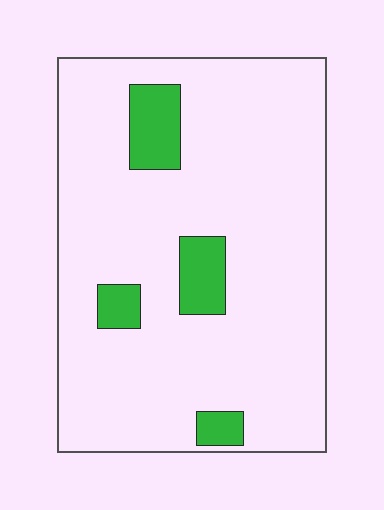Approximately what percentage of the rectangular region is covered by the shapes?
Approximately 10%.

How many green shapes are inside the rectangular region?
4.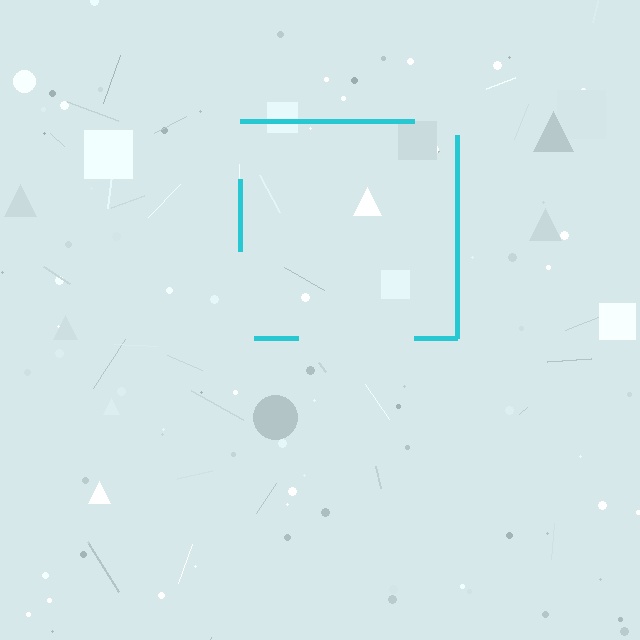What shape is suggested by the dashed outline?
The dashed outline suggests a square.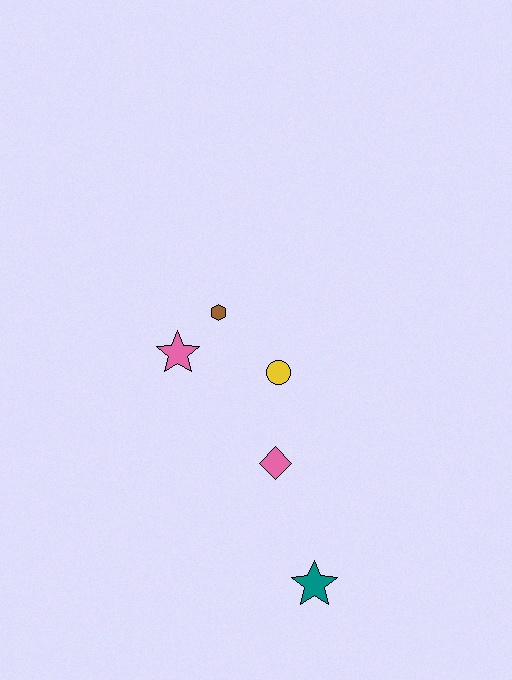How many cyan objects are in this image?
There are no cyan objects.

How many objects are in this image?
There are 5 objects.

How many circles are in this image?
There is 1 circle.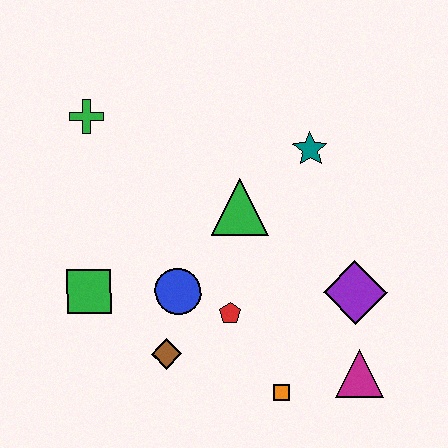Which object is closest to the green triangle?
The teal star is closest to the green triangle.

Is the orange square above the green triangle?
No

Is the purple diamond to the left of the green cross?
No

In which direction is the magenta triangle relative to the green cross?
The magenta triangle is to the right of the green cross.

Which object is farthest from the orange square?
The green cross is farthest from the orange square.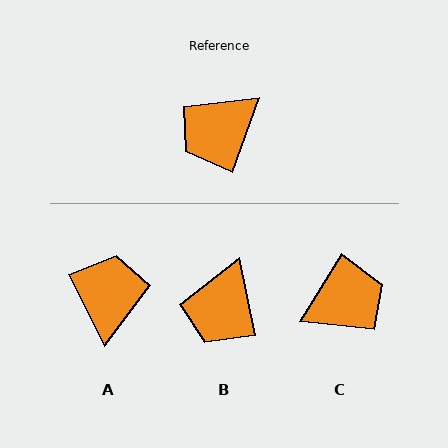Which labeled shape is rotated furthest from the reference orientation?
C, about 167 degrees away.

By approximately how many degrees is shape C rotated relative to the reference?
Approximately 167 degrees counter-clockwise.